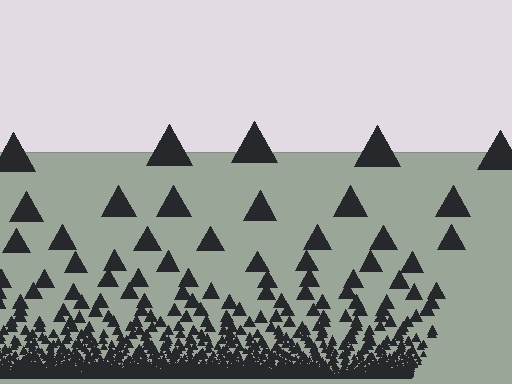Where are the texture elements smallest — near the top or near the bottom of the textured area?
Near the bottom.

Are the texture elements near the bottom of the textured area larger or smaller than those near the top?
Smaller. The gradient is inverted — elements near the bottom are smaller and denser.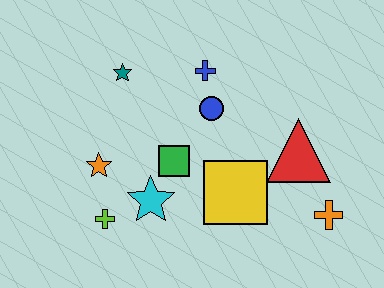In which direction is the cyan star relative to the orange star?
The cyan star is to the right of the orange star.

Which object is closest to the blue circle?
The blue cross is closest to the blue circle.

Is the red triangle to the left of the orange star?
No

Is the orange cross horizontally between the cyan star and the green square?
No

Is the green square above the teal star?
No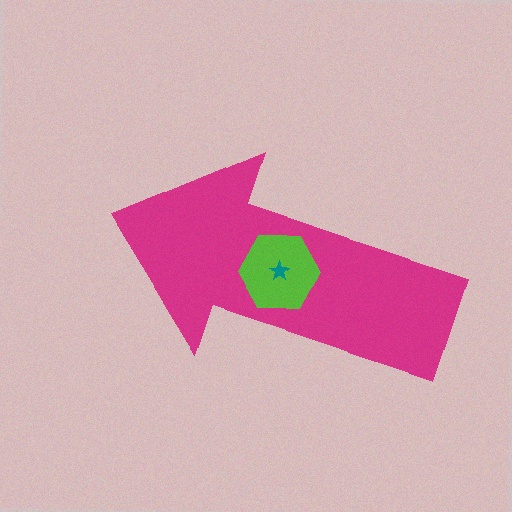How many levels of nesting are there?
3.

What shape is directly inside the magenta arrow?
The lime hexagon.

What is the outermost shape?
The magenta arrow.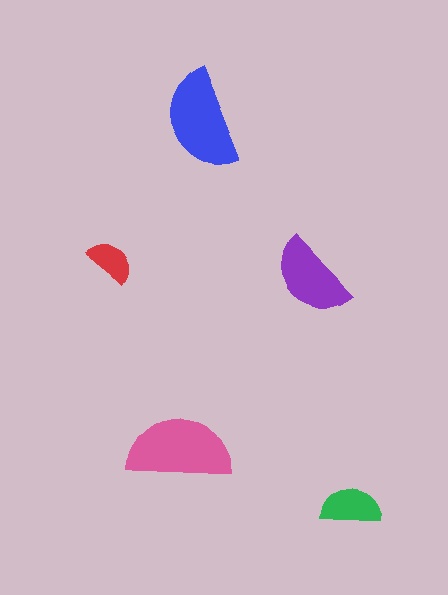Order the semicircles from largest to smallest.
the pink one, the blue one, the purple one, the green one, the red one.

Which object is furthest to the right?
The green semicircle is rightmost.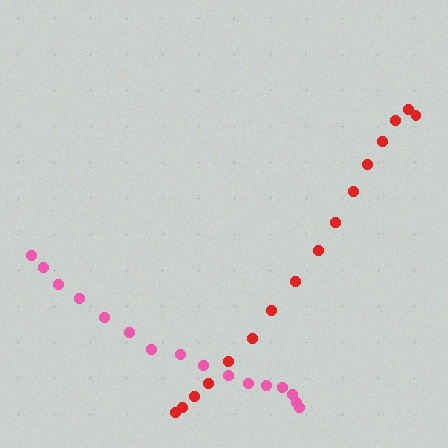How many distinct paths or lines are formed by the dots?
There are 2 distinct paths.